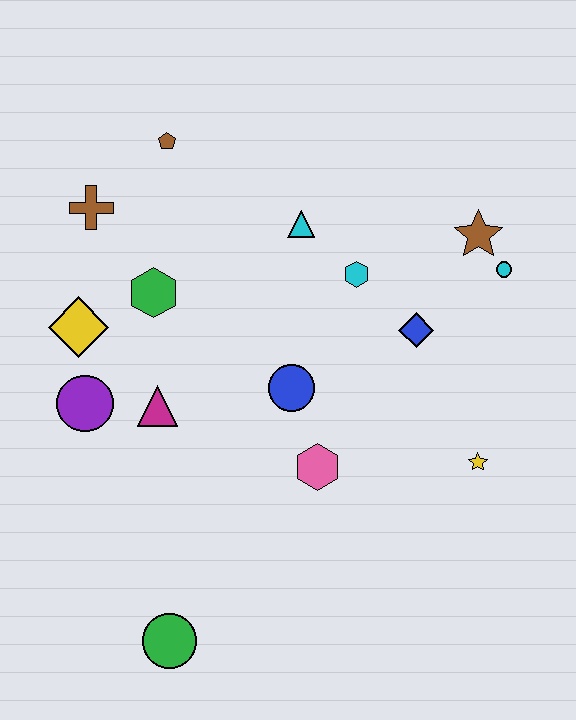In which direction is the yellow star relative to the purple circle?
The yellow star is to the right of the purple circle.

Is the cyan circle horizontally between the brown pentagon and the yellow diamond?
No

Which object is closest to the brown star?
The cyan circle is closest to the brown star.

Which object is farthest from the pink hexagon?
The brown pentagon is farthest from the pink hexagon.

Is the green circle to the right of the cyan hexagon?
No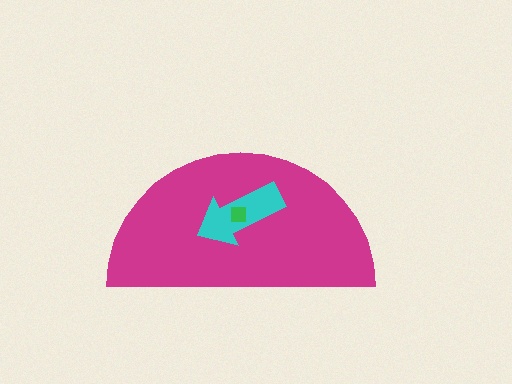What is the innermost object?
The green square.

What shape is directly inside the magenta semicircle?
The cyan arrow.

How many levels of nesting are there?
3.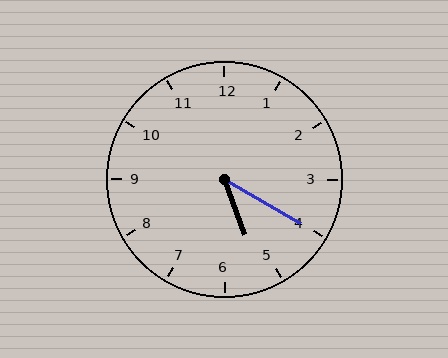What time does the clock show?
5:20.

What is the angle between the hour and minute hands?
Approximately 40 degrees.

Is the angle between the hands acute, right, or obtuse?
It is acute.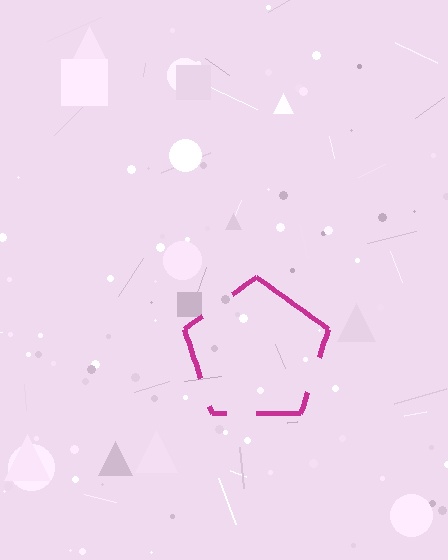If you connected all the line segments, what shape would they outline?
They would outline a pentagon.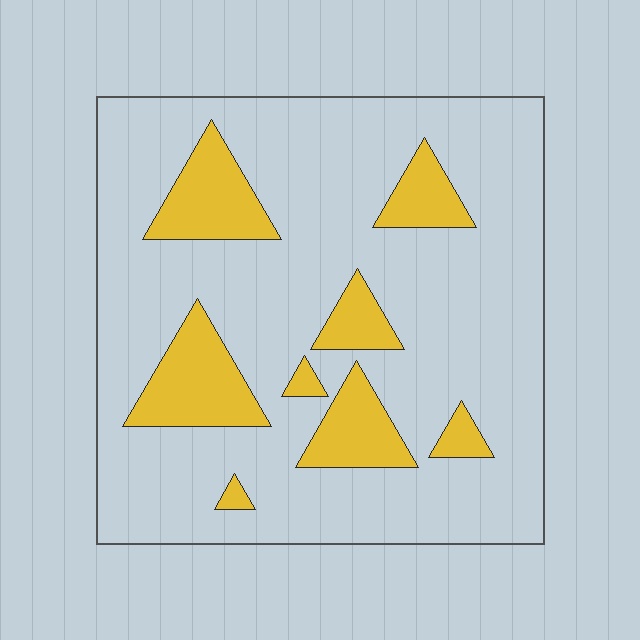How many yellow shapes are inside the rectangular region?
8.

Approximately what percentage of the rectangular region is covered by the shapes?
Approximately 20%.